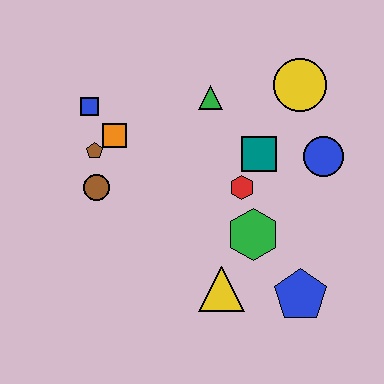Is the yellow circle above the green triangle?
Yes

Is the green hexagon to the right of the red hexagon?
Yes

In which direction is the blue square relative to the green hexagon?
The blue square is to the left of the green hexagon.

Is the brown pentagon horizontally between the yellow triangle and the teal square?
No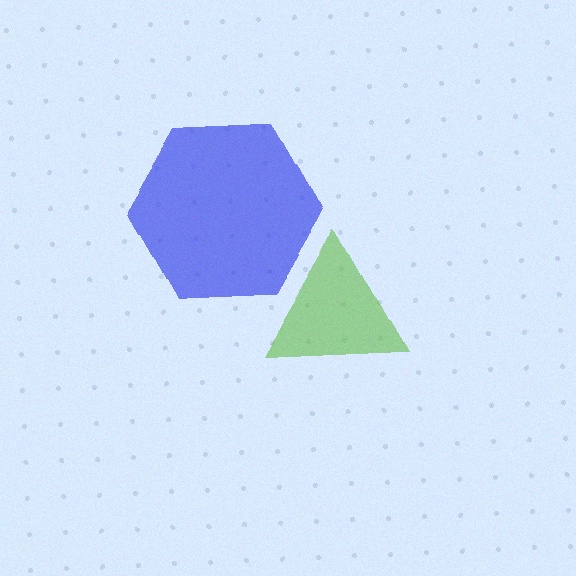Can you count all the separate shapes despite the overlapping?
Yes, there are 2 separate shapes.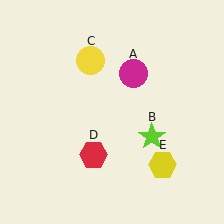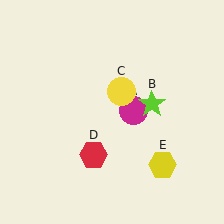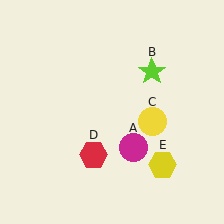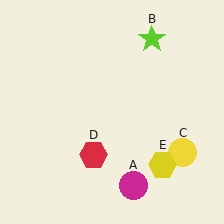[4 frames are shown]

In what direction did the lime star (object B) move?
The lime star (object B) moved up.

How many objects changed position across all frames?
3 objects changed position: magenta circle (object A), lime star (object B), yellow circle (object C).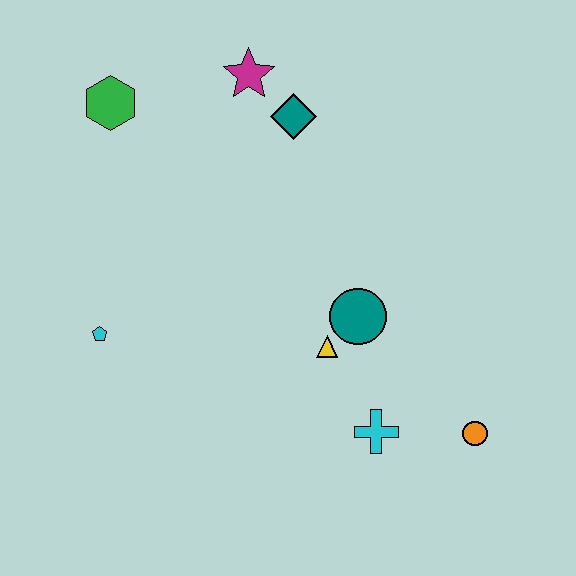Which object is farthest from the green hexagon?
The orange circle is farthest from the green hexagon.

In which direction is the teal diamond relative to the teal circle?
The teal diamond is above the teal circle.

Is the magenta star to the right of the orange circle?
No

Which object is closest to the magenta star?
The teal diamond is closest to the magenta star.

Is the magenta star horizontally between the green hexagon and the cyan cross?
Yes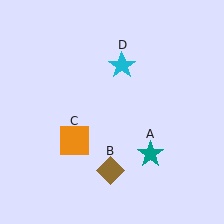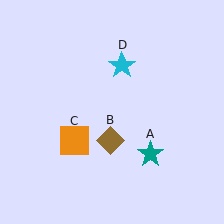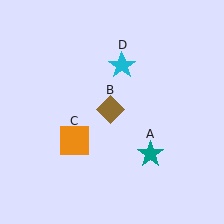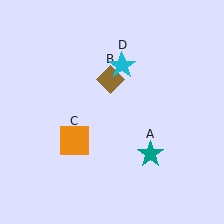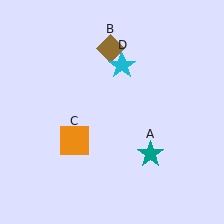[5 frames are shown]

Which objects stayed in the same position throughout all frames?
Teal star (object A) and orange square (object C) and cyan star (object D) remained stationary.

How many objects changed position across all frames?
1 object changed position: brown diamond (object B).